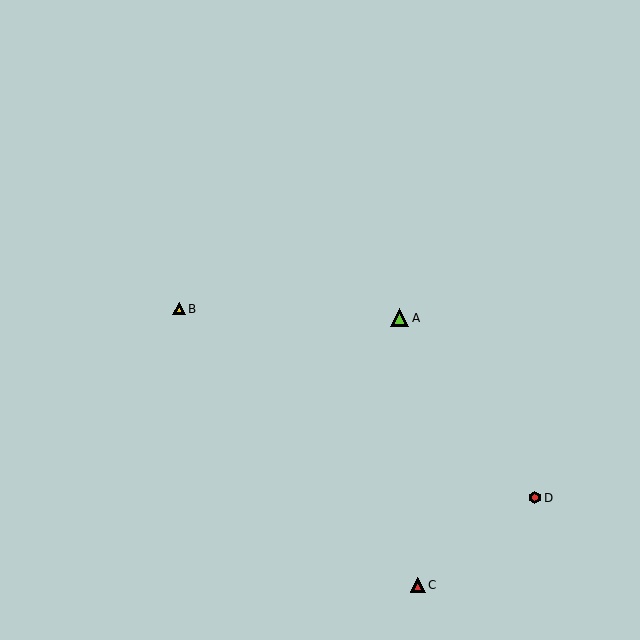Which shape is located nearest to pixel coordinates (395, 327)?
The lime triangle (labeled A) at (400, 318) is nearest to that location.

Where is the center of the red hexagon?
The center of the red hexagon is at (535, 498).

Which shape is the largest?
The lime triangle (labeled A) is the largest.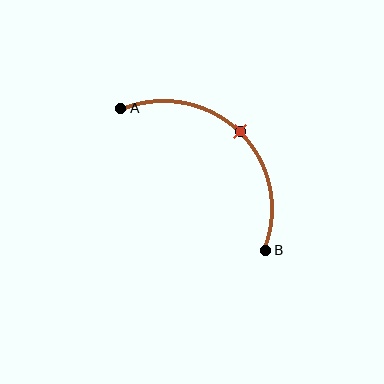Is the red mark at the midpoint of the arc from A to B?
Yes. The red mark lies on the arc at equal arc-length from both A and B — it is the arc midpoint.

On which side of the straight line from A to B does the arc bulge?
The arc bulges above and to the right of the straight line connecting A and B.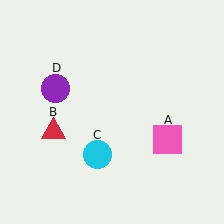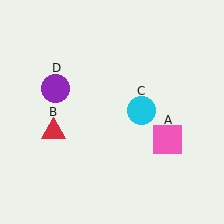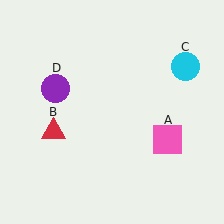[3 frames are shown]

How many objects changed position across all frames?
1 object changed position: cyan circle (object C).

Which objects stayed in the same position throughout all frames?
Pink square (object A) and red triangle (object B) and purple circle (object D) remained stationary.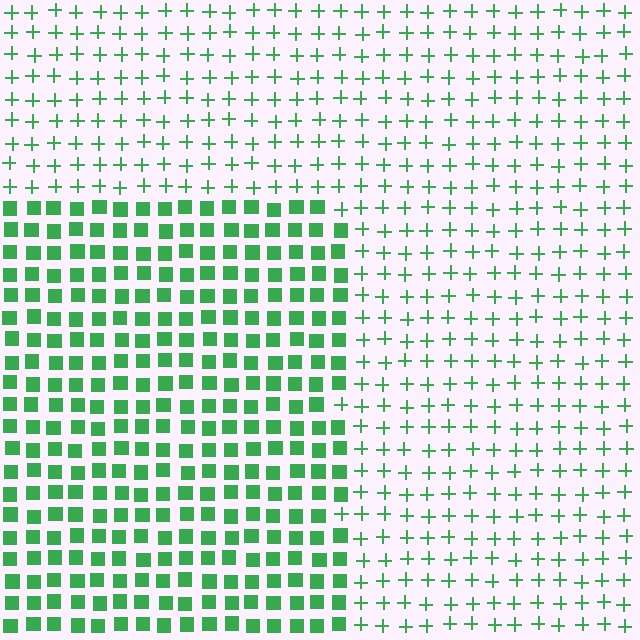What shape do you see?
I see a rectangle.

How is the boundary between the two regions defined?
The boundary is defined by a change in element shape: squares inside vs. plus signs outside. All elements share the same color and spacing.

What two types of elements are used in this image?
The image uses squares inside the rectangle region and plus signs outside it.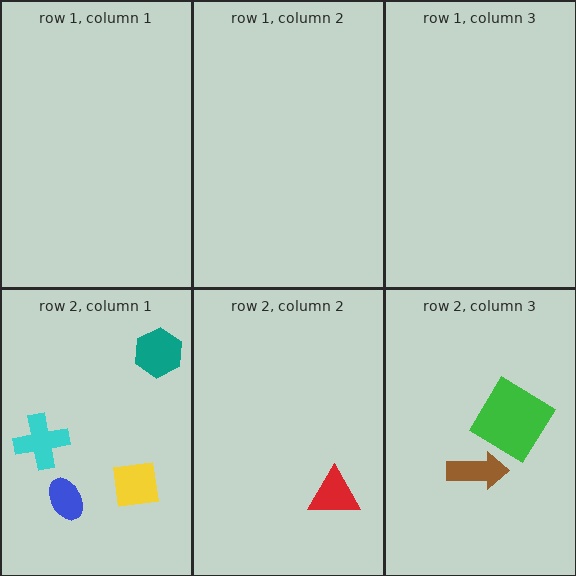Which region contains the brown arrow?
The row 2, column 3 region.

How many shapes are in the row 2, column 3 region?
2.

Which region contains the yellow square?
The row 2, column 1 region.